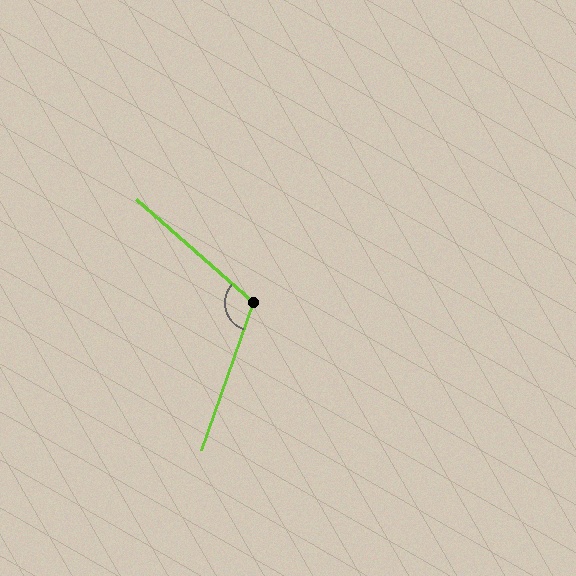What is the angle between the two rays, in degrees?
Approximately 112 degrees.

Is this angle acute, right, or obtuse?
It is obtuse.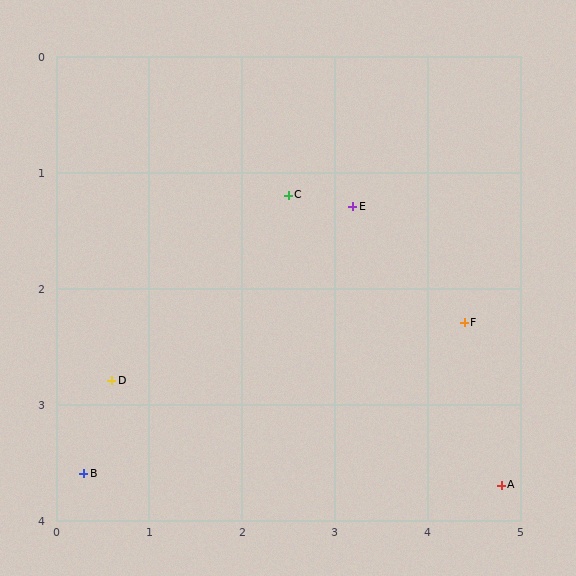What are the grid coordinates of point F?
Point F is at approximately (4.4, 2.3).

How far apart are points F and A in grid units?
Points F and A are about 1.5 grid units apart.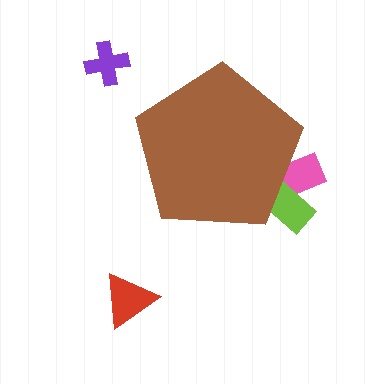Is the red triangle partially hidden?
No, the red triangle is fully visible.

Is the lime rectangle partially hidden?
Yes, the lime rectangle is partially hidden behind the brown pentagon.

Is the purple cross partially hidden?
No, the purple cross is fully visible.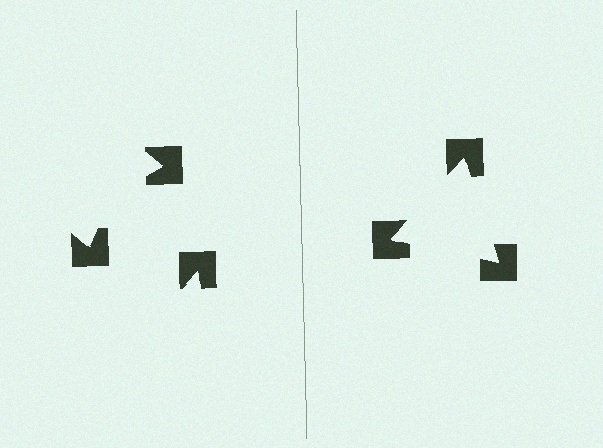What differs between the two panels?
The notched squares are positioned identically on both sides; only the wedge orientations differ. On the right they align to a triangle; on the left they are misaligned.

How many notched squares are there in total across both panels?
6 — 3 on each side.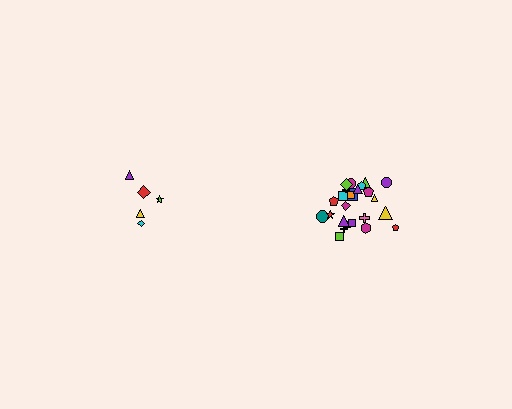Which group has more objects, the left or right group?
The right group.